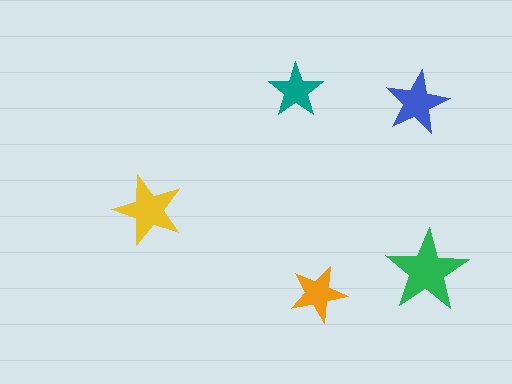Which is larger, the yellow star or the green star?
The green one.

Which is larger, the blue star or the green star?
The green one.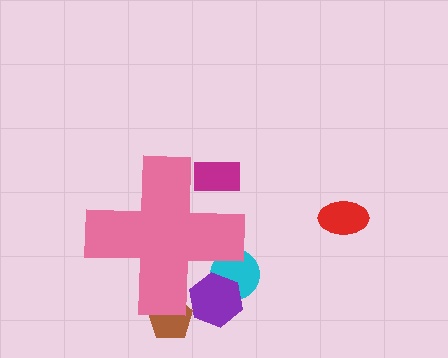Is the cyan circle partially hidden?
Yes, the cyan circle is partially hidden behind the pink cross.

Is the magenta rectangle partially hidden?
Yes, the magenta rectangle is partially hidden behind the pink cross.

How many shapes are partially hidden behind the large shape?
4 shapes are partially hidden.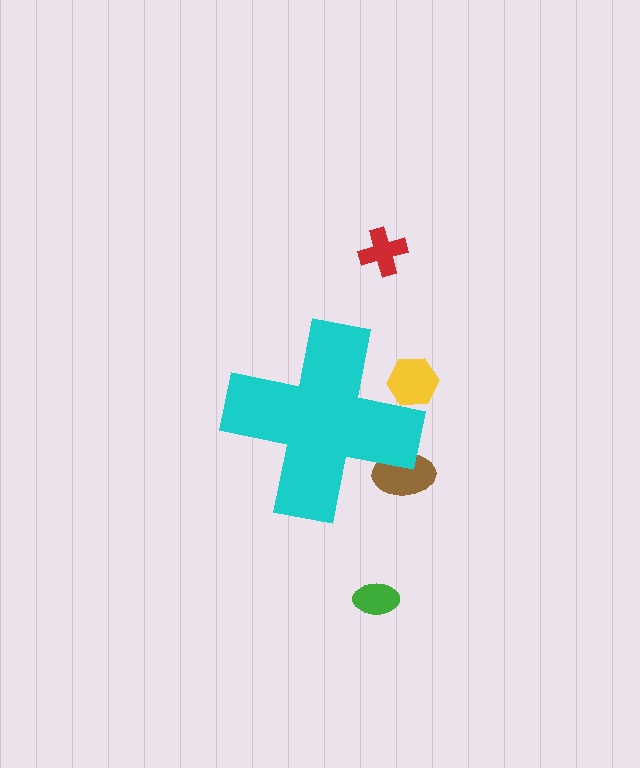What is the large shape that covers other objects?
A cyan cross.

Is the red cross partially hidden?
No, the red cross is fully visible.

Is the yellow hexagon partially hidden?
Yes, the yellow hexagon is partially hidden behind the cyan cross.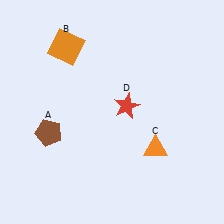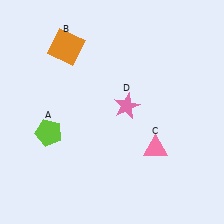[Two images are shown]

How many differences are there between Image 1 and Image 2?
There are 3 differences between the two images.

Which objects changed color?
A changed from brown to lime. C changed from orange to pink. D changed from red to pink.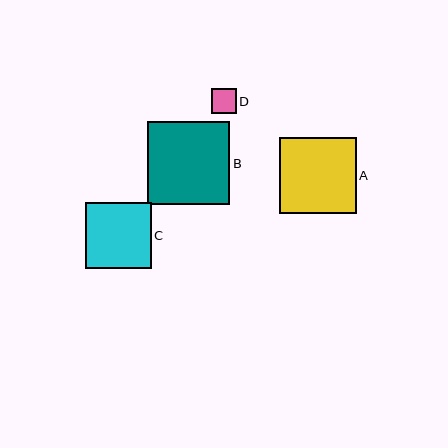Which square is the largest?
Square B is the largest with a size of approximately 82 pixels.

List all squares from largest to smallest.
From largest to smallest: B, A, C, D.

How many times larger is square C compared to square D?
Square C is approximately 2.6 times the size of square D.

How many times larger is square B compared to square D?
Square B is approximately 3.3 times the size of square D.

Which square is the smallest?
Square D is the smallest with a size of approximately 25 pixels.